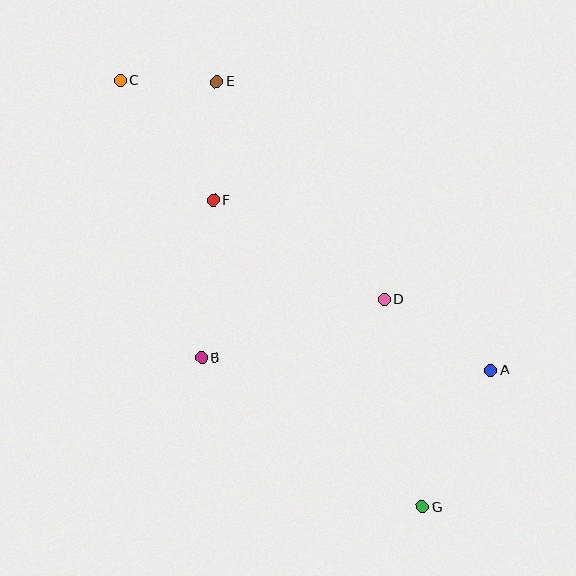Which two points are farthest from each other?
Points C and G are farthest from each other.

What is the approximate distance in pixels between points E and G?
The distance between E and G is approximately 473 pixels.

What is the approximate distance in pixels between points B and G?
The distance between B and G is approximately 267 pixels.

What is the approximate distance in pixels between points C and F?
The distance between C and F is approximately 152 pixels.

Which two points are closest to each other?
Points C and E are closest to each other.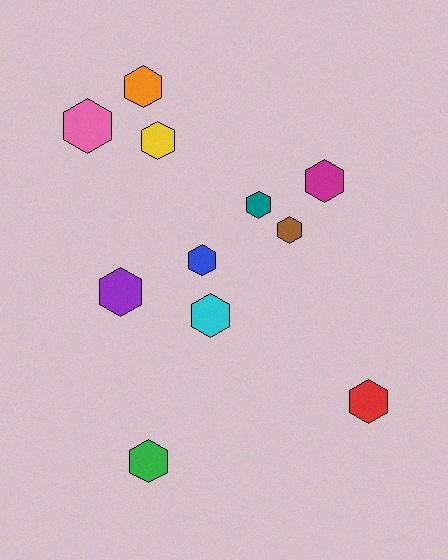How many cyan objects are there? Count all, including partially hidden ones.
There is 1 cyan object.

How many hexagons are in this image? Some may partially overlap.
There are 11 hexagons.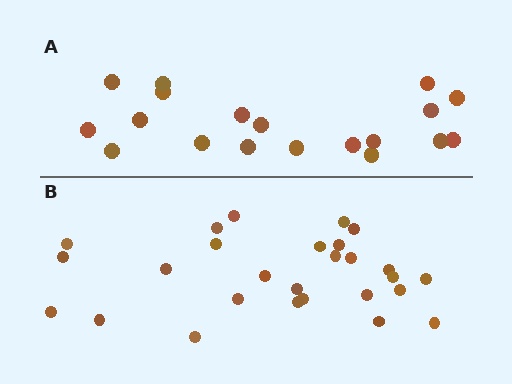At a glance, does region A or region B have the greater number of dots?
Region B (the bottom region) has more dots.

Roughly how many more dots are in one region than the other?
Region B has roughly 8 or so more dots than region A.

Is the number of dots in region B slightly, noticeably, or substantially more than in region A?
Region B has noticeably more, but not dramatically so. The ratio is roughly 1.4 to 1.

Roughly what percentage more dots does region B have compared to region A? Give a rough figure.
About 40% more.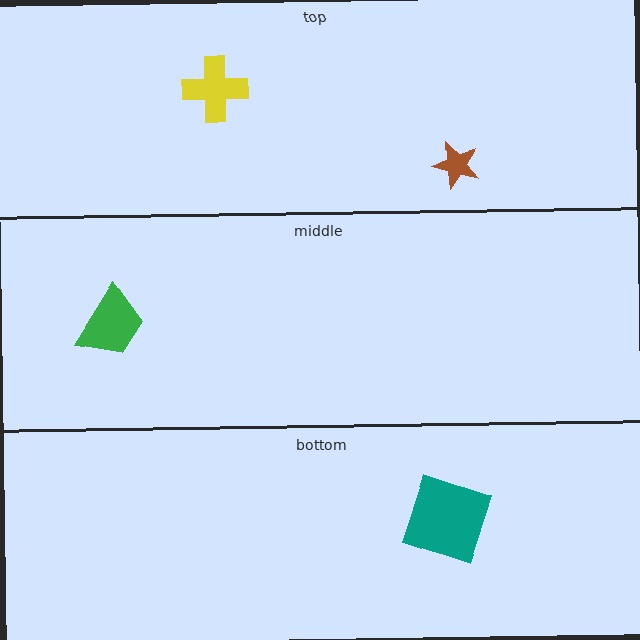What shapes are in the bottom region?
The teal square.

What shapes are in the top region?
The yellow cross, the brown star.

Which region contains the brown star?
The top region.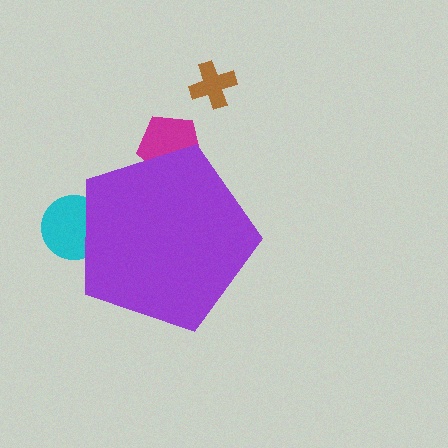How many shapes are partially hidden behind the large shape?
2 shapes are partially hidden.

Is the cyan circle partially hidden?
Yes, the cyan circle is partially hidden behind the purple pentagon.